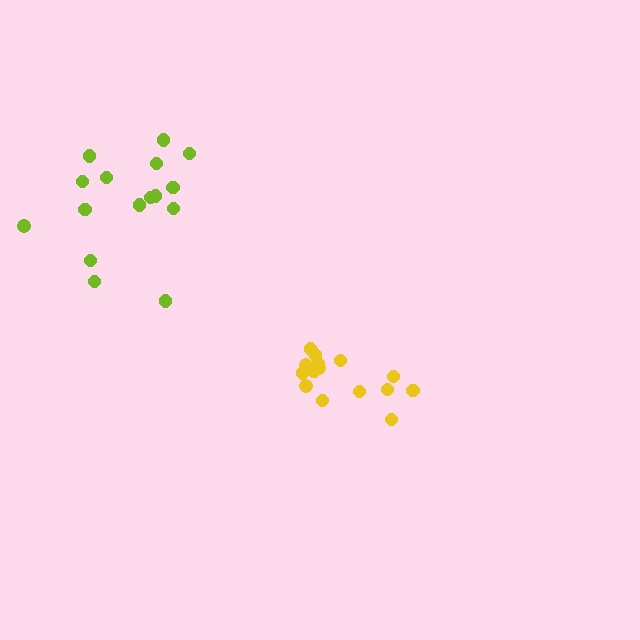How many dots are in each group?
Group 1: 16 dots, Group 2: 15 dots (31 total).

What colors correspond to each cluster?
The clusters are colored: lime, yellow.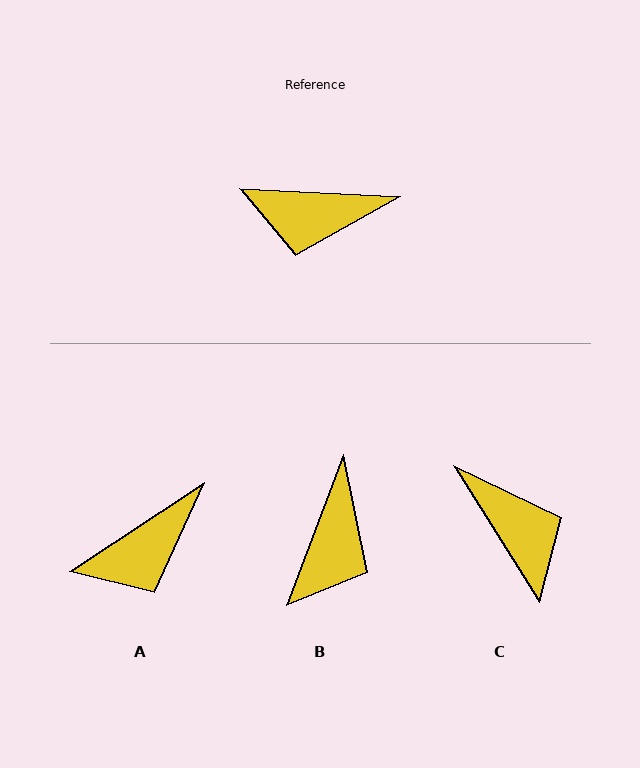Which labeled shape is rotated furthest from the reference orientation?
C, about 125 degrees away.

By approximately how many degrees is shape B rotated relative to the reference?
Approximately 72 degrees counter-clockwise.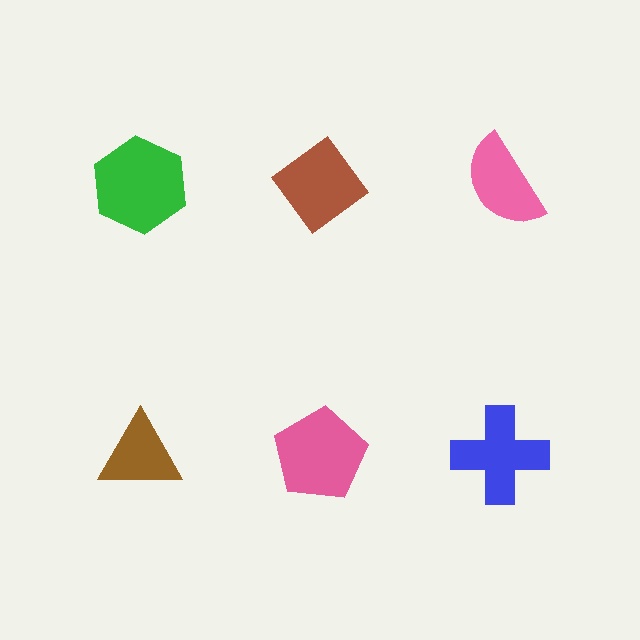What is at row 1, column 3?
A pink semicircle.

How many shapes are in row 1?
3 shapes.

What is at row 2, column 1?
A brown triangle.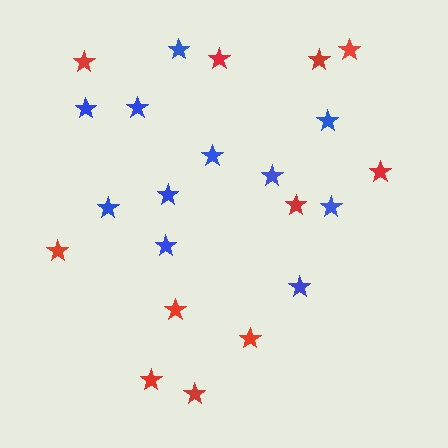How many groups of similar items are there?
There are 2 groups: one group of red stars (11) and one group of blue stars (11).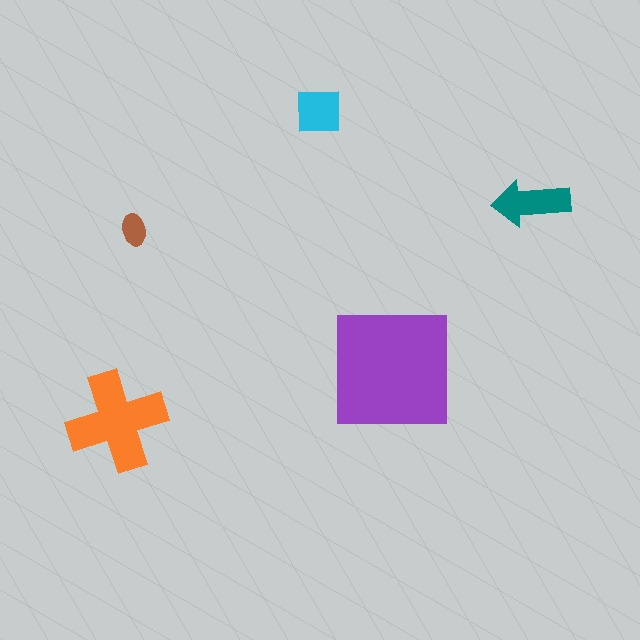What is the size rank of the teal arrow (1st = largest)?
3rd.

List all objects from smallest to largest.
The brown ellipse, the cyan square, the teal arrow, the orange cross, the purple square.